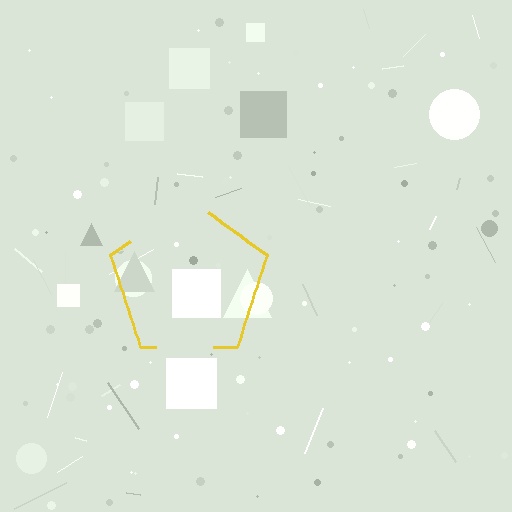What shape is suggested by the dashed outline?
The dashed outline suggests a pentagon.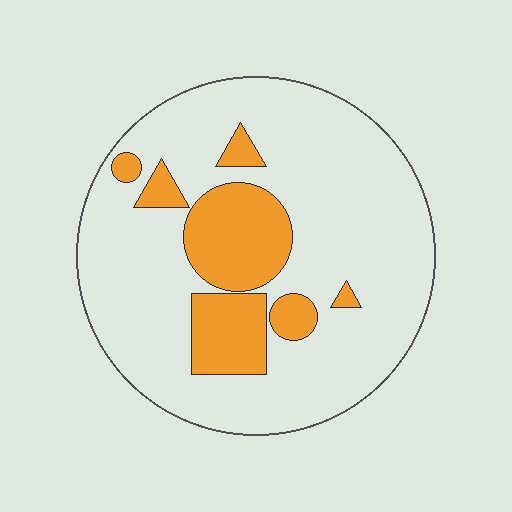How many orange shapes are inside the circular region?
7.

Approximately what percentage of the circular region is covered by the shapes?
Approximately 20%.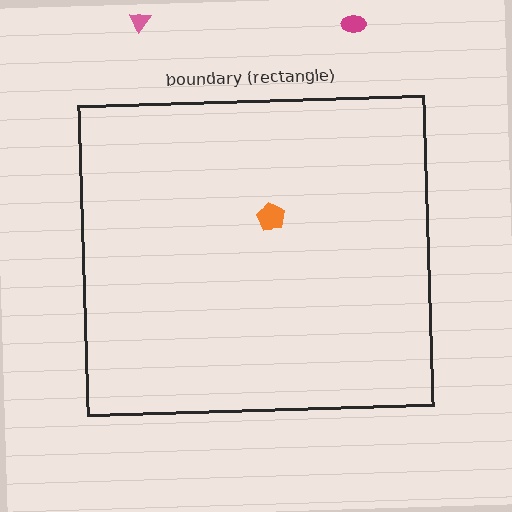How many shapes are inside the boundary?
1 inside, 2 outside.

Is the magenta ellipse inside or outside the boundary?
Outside.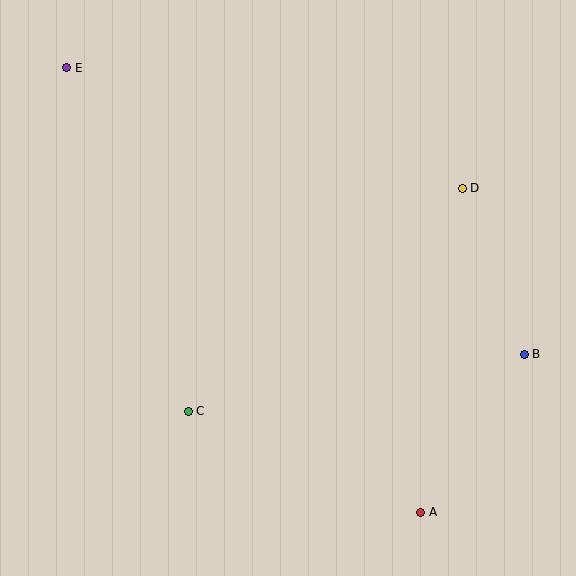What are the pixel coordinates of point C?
Point C is at (188, 411).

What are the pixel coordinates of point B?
Point B is at (524, 354).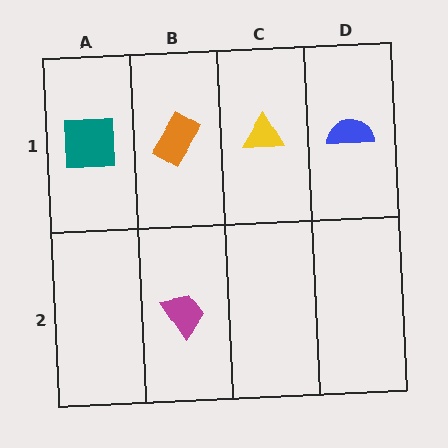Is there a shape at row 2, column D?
No, that cell is empty.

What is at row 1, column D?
A blue semicircle.